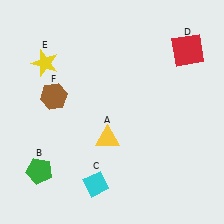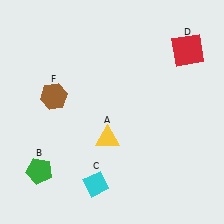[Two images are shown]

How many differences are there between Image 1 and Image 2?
There is 1 difference between the two images.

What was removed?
The yellow star (E) was removed in Image 2.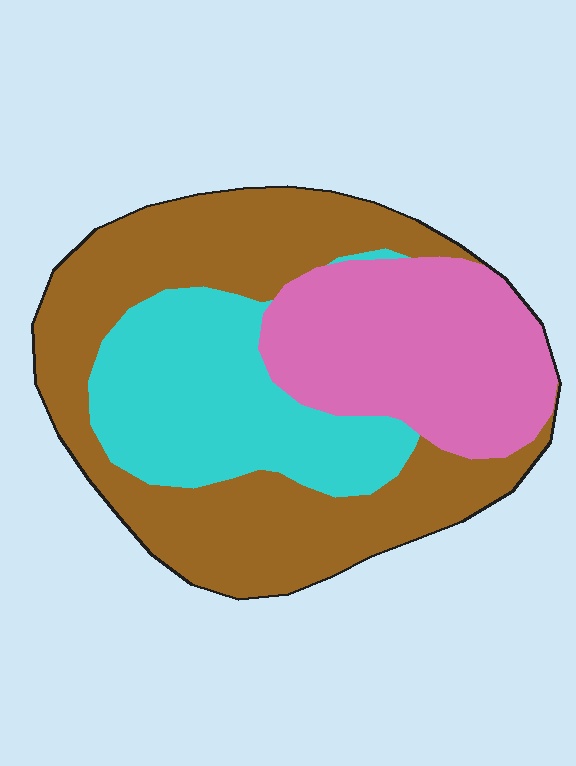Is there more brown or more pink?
Brown.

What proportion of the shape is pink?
Pink covers 28% of the shape.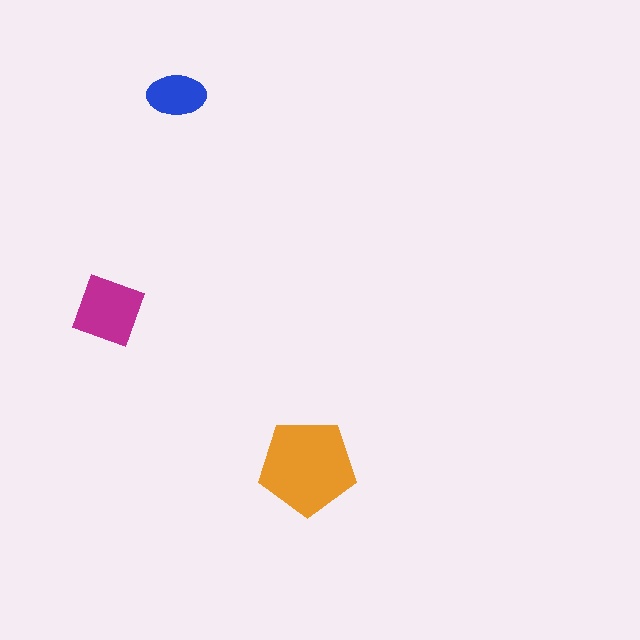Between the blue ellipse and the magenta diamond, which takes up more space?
The magenta diamond.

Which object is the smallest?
The blue ellipse.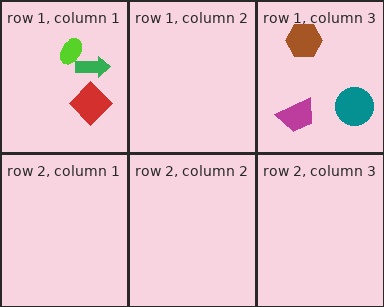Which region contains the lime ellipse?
The row 1, column 1 region.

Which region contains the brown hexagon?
The row 1, column 3 region.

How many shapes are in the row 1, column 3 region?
3.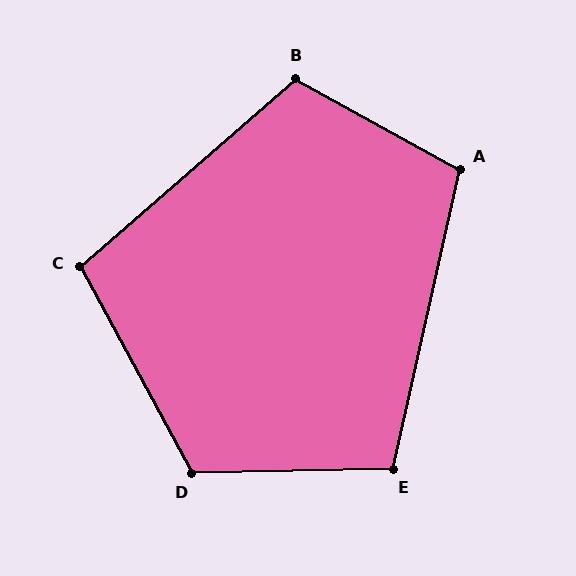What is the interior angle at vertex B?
Approximately 110 degrees (obtuse).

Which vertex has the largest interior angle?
D, at approximately 117 degrees.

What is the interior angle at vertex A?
Approximately 106 degrees (obtuse).